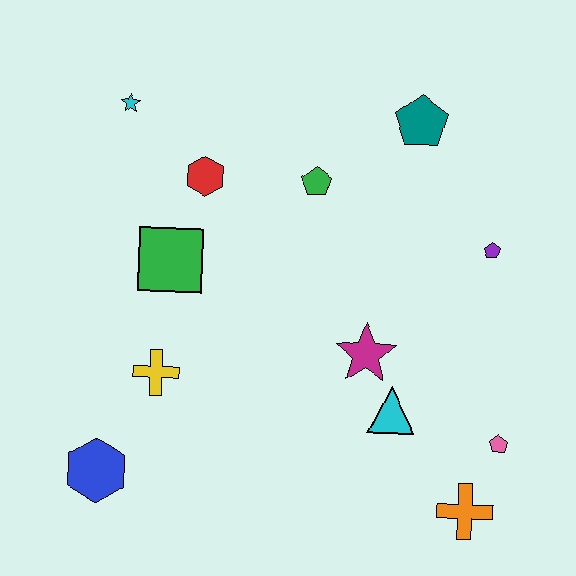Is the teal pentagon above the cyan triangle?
Yes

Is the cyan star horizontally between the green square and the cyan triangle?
No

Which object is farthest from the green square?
The orange cross is farthest from the green square.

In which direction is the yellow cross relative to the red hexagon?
The yellow cross is below the red hexagon.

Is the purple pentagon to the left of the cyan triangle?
No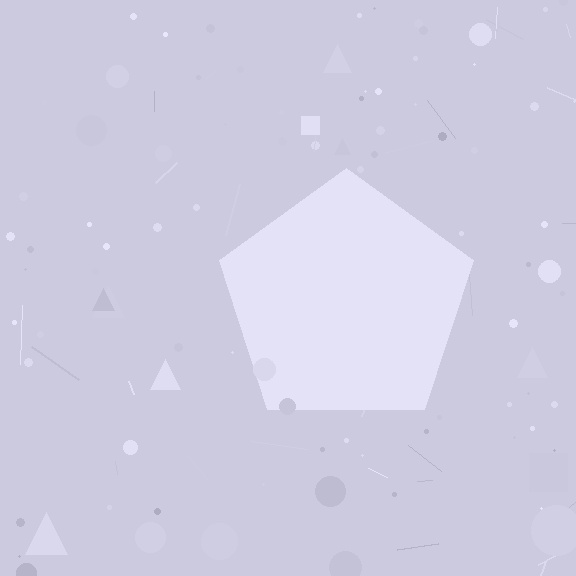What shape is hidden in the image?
A pentagon is hidden in the image.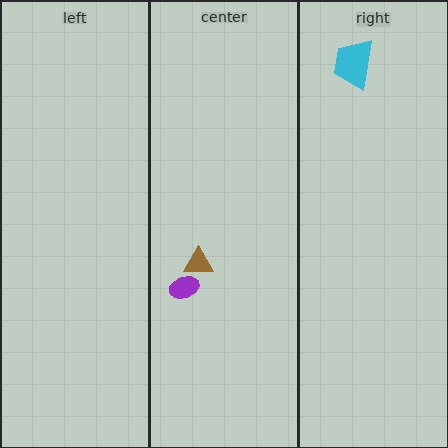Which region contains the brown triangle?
The center region.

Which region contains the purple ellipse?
The center region.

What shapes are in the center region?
The brown triangle, the purple ellipse.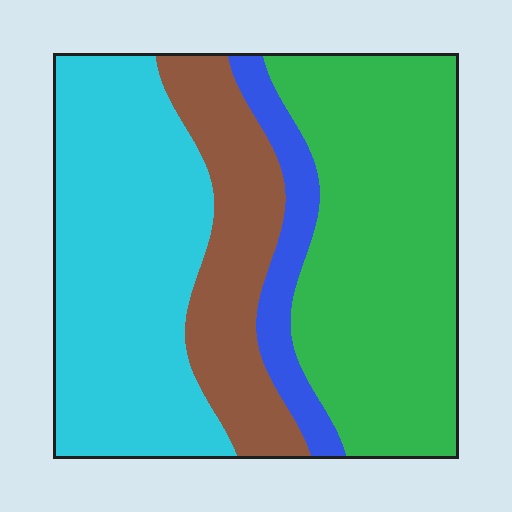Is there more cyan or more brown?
Cyan.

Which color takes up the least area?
Blue, at roughly 10%.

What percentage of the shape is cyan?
Cyan covers around 35% of the shape.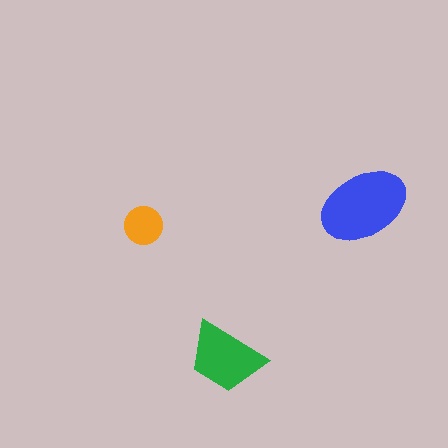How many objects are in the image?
There are 3 objects in the image.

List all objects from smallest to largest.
The orange circle, the green trapezoid, the blue ellipse.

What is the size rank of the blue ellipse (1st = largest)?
1st.